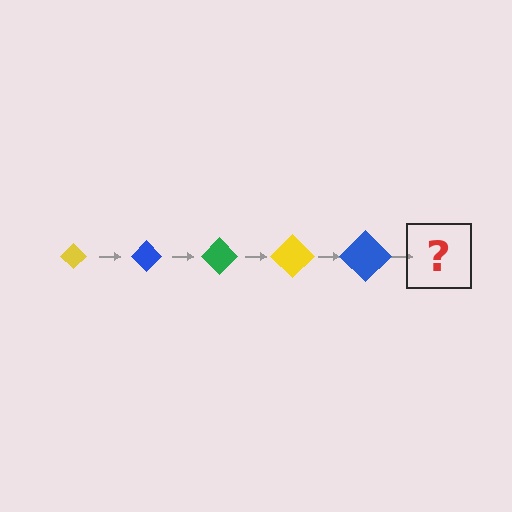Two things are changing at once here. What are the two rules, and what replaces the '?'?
The two rules are that the diamond grows larger each step and the color cycles through yellow, blue, and green. The '?' should be a green diamond, larger than the previous one.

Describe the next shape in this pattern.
It should be a green diamond, larger than the previous one.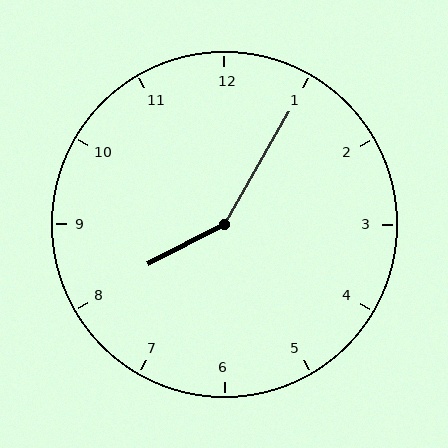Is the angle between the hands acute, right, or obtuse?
It is obtuse.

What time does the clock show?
8:05.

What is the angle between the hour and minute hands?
Approximately 148 degrees.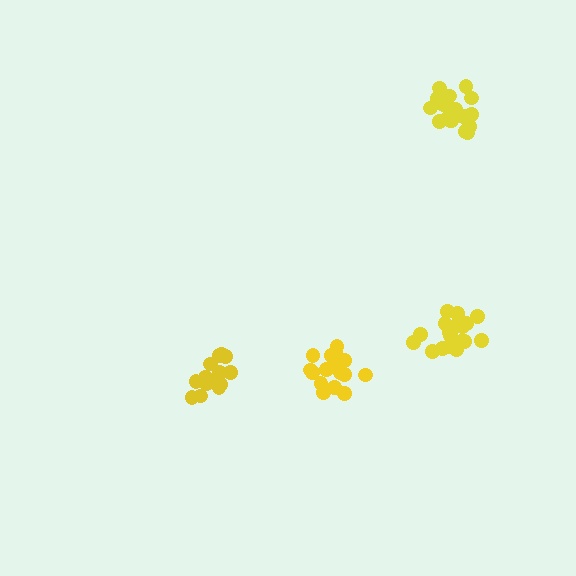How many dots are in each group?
Group 1: 19 dots, Group 2: 15 dots, Group 3: 18 dots, Group 4: 17 dots (69 total).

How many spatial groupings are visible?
There are 4 spatial groupings.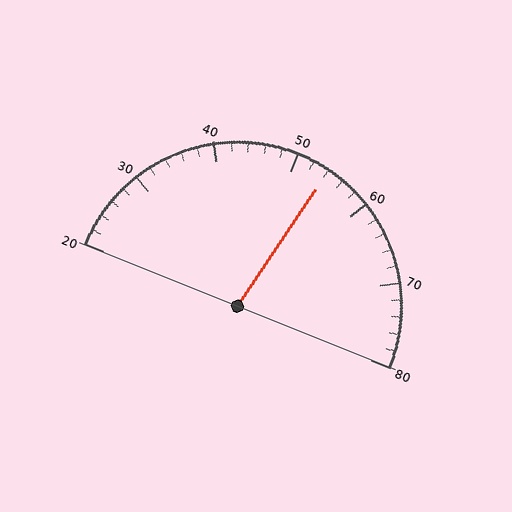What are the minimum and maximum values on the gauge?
The gauge ranges from 20 to 80.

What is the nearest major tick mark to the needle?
The nearest major tick mark is 50.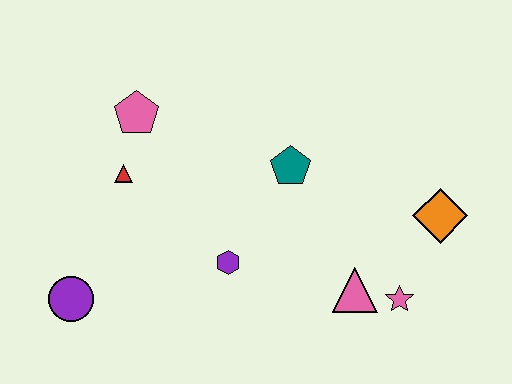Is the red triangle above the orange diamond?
Yes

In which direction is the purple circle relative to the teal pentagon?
The purple circle is to the left of the teal pentagon.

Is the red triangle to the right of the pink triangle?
No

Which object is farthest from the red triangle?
The orange diamond is farthest from the red triangle.